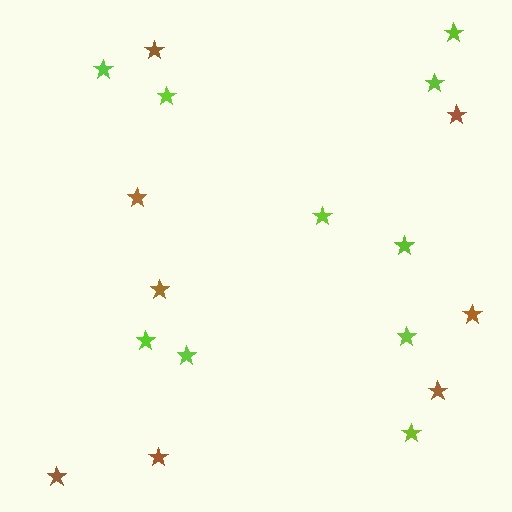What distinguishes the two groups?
There are 2 groups: one group of brown stars (8) and one group of lime stars (10).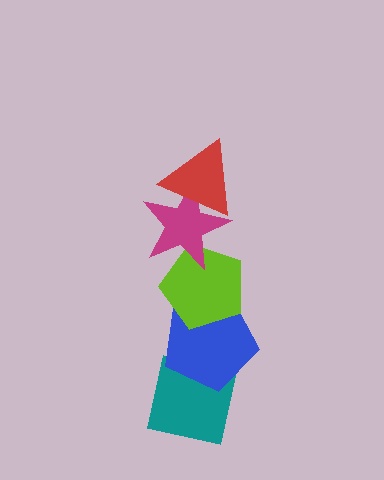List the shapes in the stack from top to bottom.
From top to bottom: the red triangle, the magenta star, the lime pentagon, the blue pentagon, the teal square.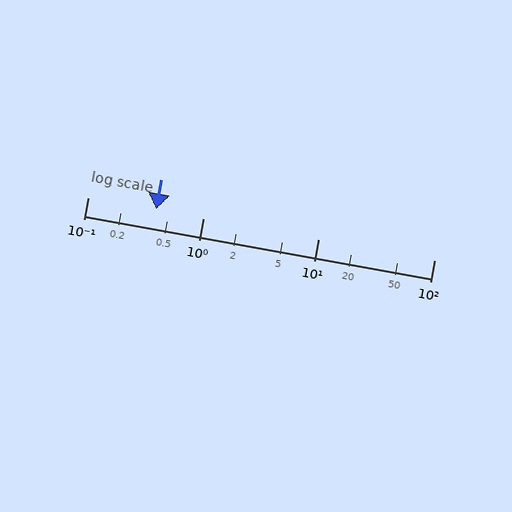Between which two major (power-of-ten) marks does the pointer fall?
The pointer is between 0.1 and 1.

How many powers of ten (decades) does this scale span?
The scale spans 3 decades, from 0.1 to 100.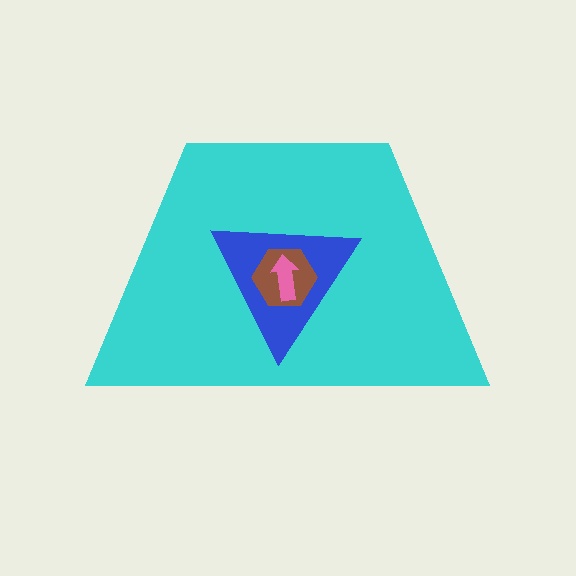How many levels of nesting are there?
4.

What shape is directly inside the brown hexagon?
The pink arrow.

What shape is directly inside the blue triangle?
The brown hexagon.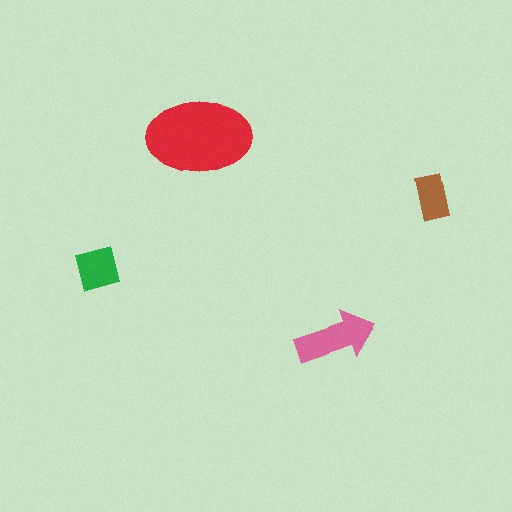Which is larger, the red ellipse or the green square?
The red ellipse.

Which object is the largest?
The red ellipse.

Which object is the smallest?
The brown rectangle.